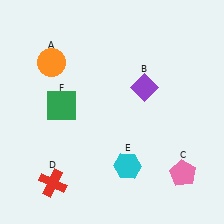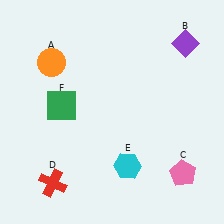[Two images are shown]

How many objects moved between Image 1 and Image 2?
1 object moved between the two images.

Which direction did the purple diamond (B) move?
The purple diamond (B) moved up.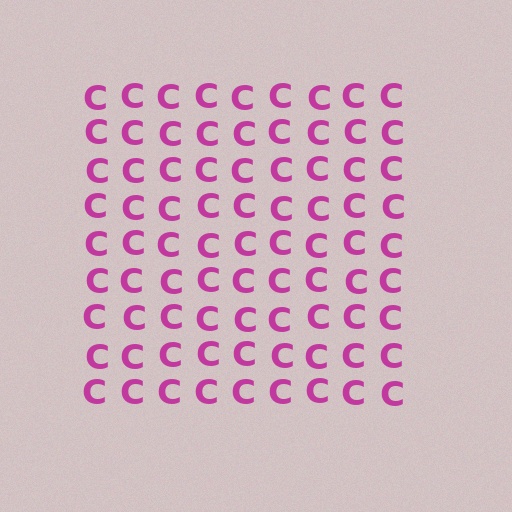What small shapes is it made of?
It is made of small letter C's.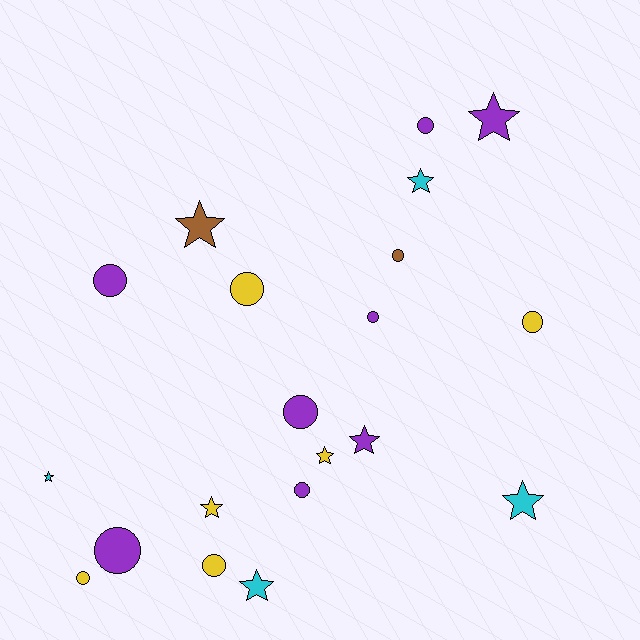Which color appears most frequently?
Purple, with 8 objects.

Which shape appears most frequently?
Circle, with 11 objects.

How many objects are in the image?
There are 20 objects.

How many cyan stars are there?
There are 4 cyan stars.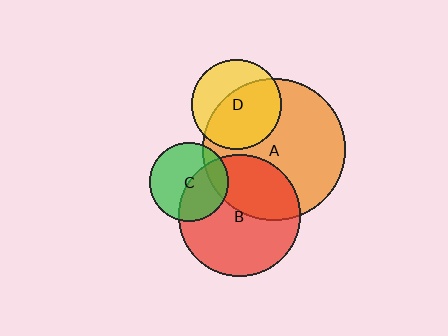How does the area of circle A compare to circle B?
Approximately 1.4 times.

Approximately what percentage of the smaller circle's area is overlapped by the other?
Approximately 45%.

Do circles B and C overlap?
Yes.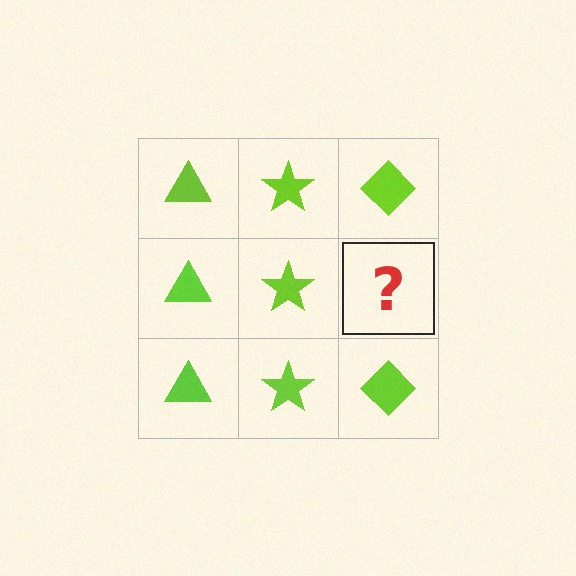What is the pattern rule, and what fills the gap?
The rule is that each column has a consistent shape. The gap should be filled with a lime diamond.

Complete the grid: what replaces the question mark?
The question mark should be replaced with a lime diamond.